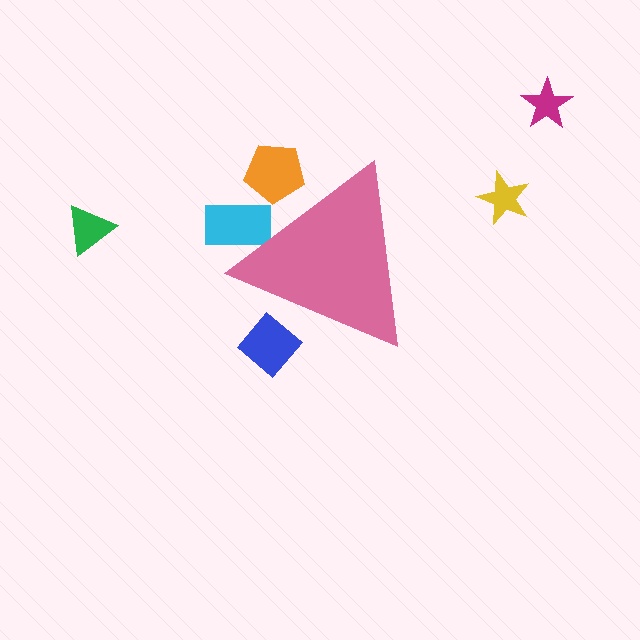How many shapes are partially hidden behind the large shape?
3 shapes are partially hidden.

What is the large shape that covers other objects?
A pink triangle.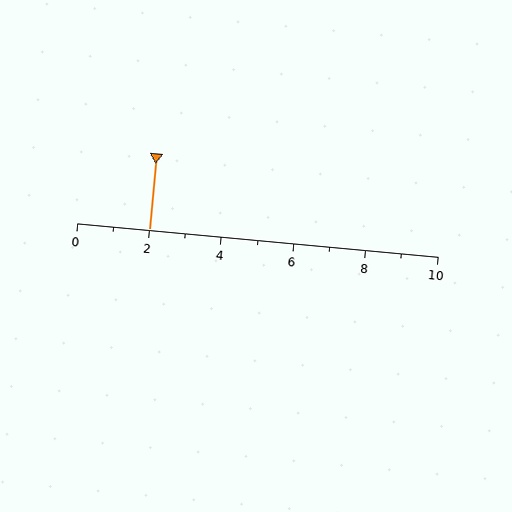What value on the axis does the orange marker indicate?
The marker indicates approximately 2.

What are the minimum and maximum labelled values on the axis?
The axis runs from 0 to 10.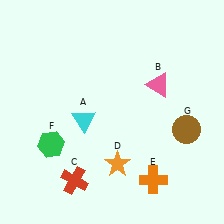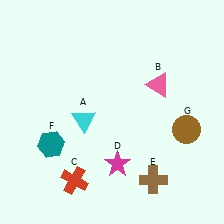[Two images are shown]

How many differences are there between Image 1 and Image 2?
There are 3 differences between the two images.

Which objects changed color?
D changed from orange to magenta. E changed from orange to brown. F changed from green to teal.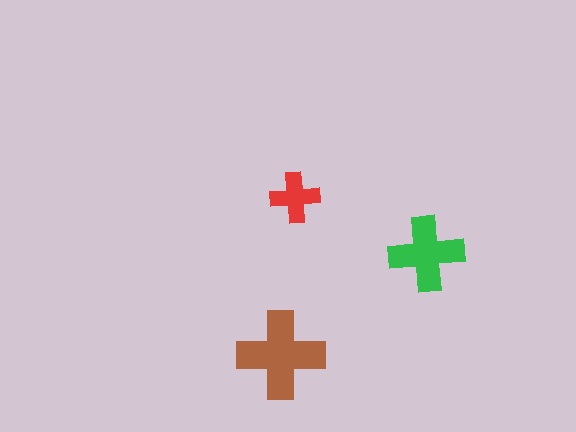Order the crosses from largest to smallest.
the brown one, the green one, the red one.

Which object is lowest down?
The brown cross is bottommost.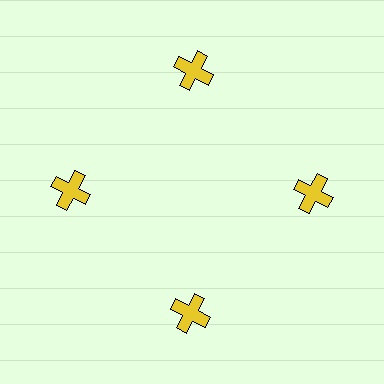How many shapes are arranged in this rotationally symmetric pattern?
There are 4 shapes, arranged in 4 groups of 1.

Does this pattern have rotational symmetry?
Yes, this pattern has 4-fold rotational symmetry. It looks the same after rotating 90 degrees around the center.